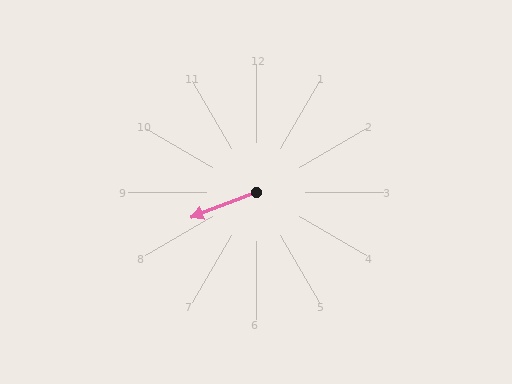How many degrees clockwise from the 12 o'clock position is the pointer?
Approximately 249 degrees.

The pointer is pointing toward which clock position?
Roughly 8 o'clock.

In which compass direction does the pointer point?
West.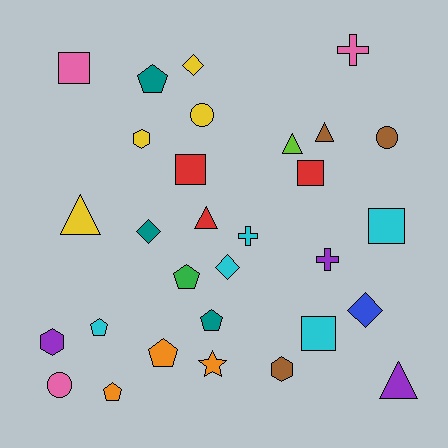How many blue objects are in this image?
There is 1 blue object.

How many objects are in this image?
There are 30 objects.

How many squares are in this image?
There are 5 squares.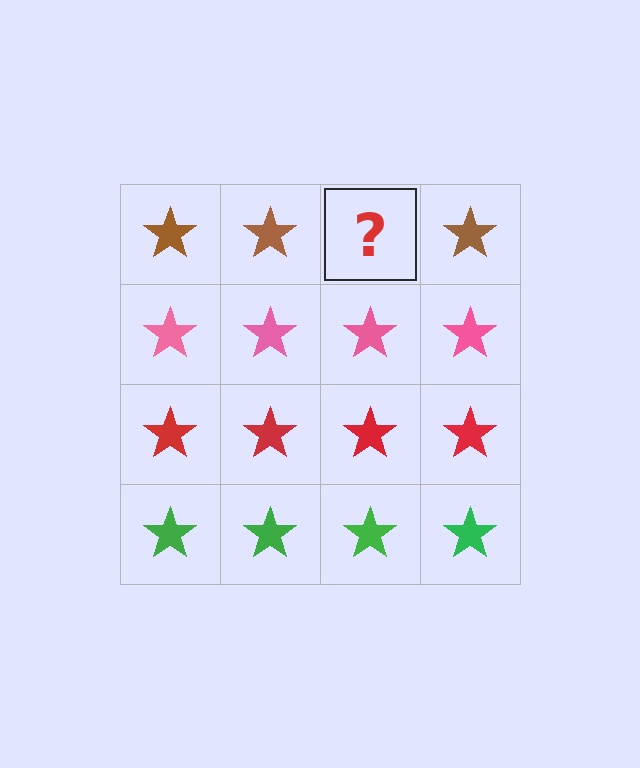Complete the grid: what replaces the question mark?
The question mark should be replaced with a brown star.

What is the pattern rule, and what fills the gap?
The rule is that each row has a consistent color. The gap should be filled with a brown star.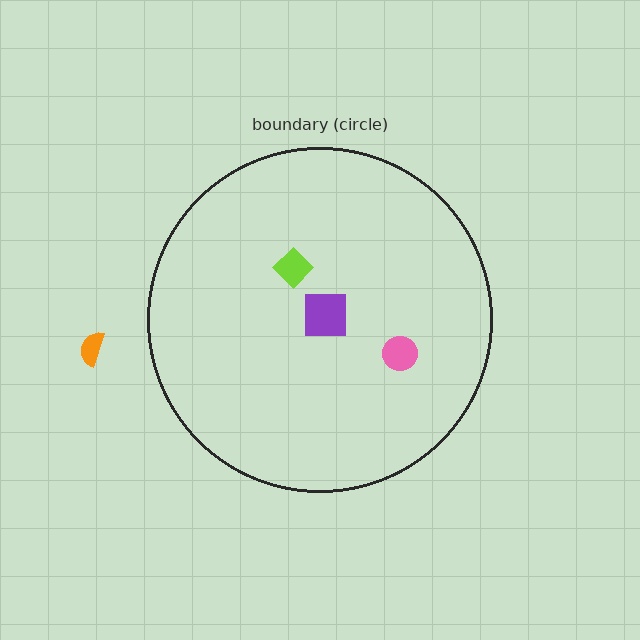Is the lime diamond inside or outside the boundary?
Inside.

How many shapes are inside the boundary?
3 inside, 1 outside.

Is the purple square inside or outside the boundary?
Inside.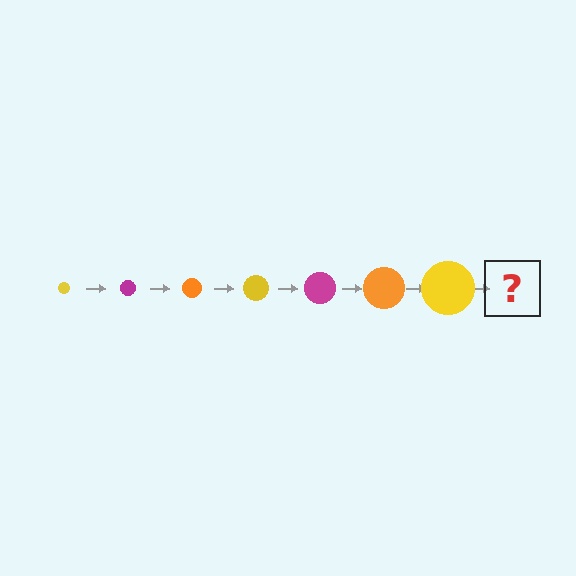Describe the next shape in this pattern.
It should be a magenta circle, larger than the previous one.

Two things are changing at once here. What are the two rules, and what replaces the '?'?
The two rules are that the circle grows larger each step and the color cycles through yellow, magenta, and orange. The '?' should be a magenta circle, larger than the previous one.